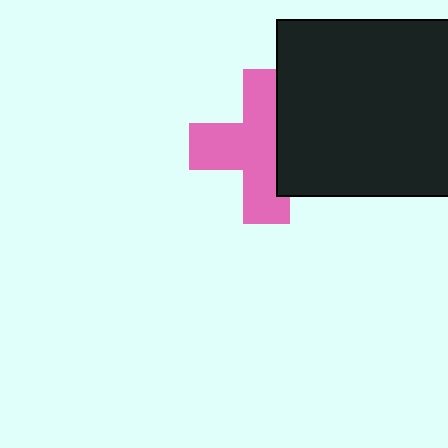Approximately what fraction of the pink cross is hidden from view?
Roughly 35% of the pink cross is hidden behind the black square.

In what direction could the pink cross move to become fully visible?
The pink cross could move left. That would shift it out from behind the black square entirely.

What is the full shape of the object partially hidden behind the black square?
The partially hidden object is a pink cross.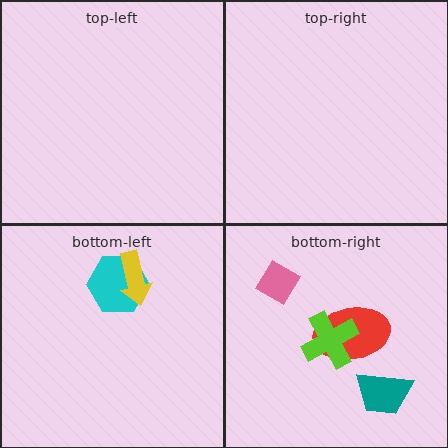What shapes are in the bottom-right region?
The red ellipse, the pink diamond, the teal trapezoid, the lime cross.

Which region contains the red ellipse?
The bottom-right region.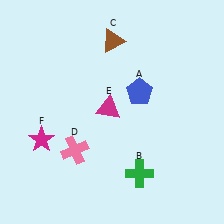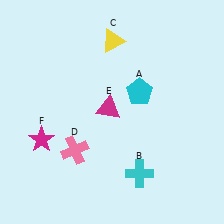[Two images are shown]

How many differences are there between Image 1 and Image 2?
There are 3 differences between the two images.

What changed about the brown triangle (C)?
In Image 1, C is brown. In Image 2, it changed to yellow.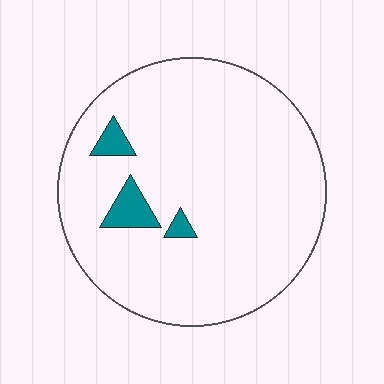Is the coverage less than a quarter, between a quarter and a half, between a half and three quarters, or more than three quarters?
Less than a quarter.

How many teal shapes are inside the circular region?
3.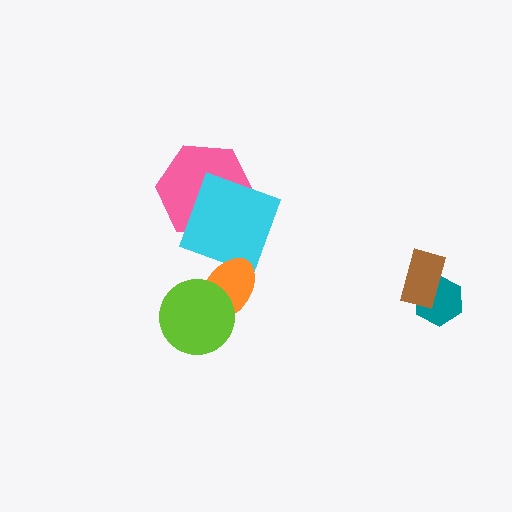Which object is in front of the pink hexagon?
The cyan square is in front of the pink hexagon.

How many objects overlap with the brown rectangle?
1 object overlaps with the brown rectangle.